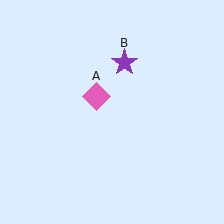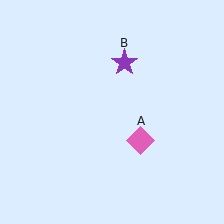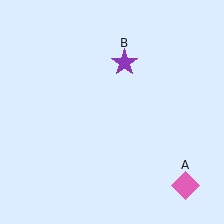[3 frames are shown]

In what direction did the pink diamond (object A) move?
The pink diamond (object A) moved down and to the right.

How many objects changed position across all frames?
1 object changed position: pink diamond (object A).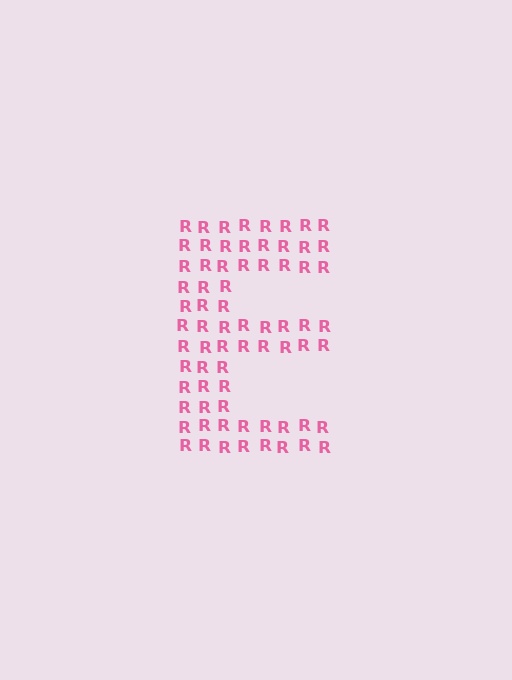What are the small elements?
The small elements are letter R's.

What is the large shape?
The large shape is the letter E.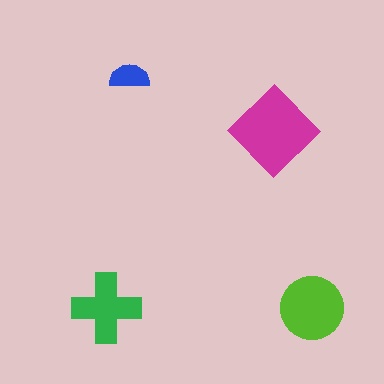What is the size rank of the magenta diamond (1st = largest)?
1st.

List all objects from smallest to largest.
The blue semicircle, the green cross, the lime circle, the magenta diamond.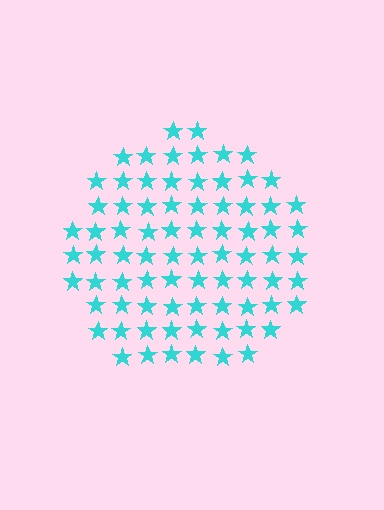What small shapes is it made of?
It is made of small stars.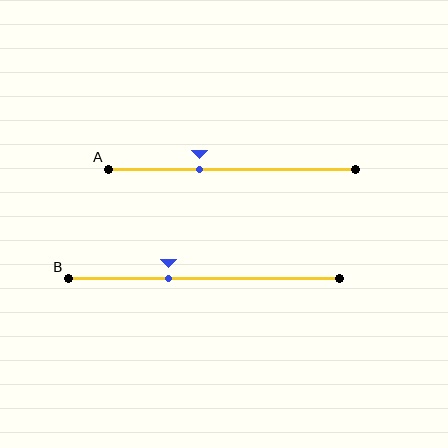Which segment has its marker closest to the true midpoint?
Segment B has its marker closest to the true midpoint.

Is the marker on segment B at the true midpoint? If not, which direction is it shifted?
No, the marker on segment B is shifted to the left by about 13% of the segment length.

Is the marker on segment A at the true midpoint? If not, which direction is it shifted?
No, the marker on segment A is shifted to the left by about 13% of the segment length.